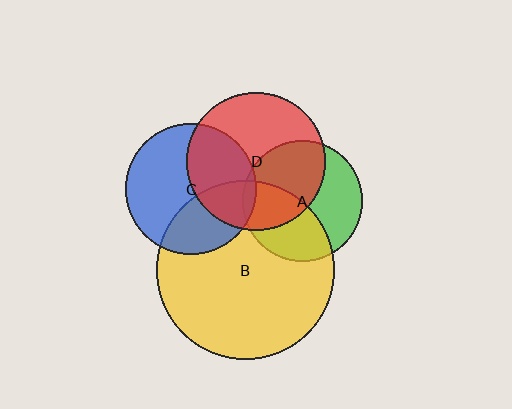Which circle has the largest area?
Circle B (yellow).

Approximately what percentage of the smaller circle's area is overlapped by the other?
Approximately 50%.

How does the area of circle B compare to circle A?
Approximately 2.2 times.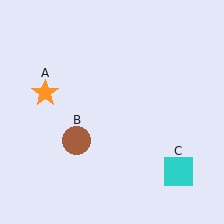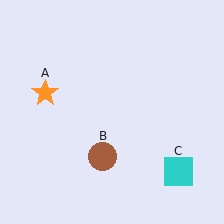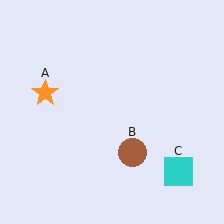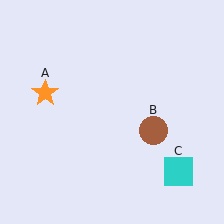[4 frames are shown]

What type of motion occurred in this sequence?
The brown circle (object B) rotated counterclockwise around the center of the scene.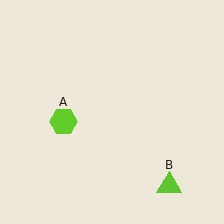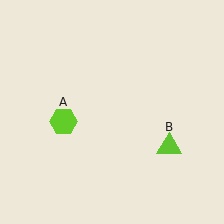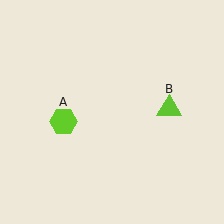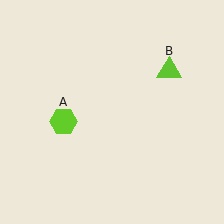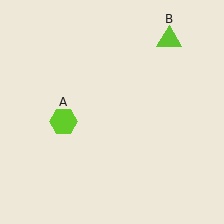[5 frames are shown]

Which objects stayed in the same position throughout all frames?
Lime hexagon (object A) remained stationary.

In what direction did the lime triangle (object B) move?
The lime triangle (object B) moved up.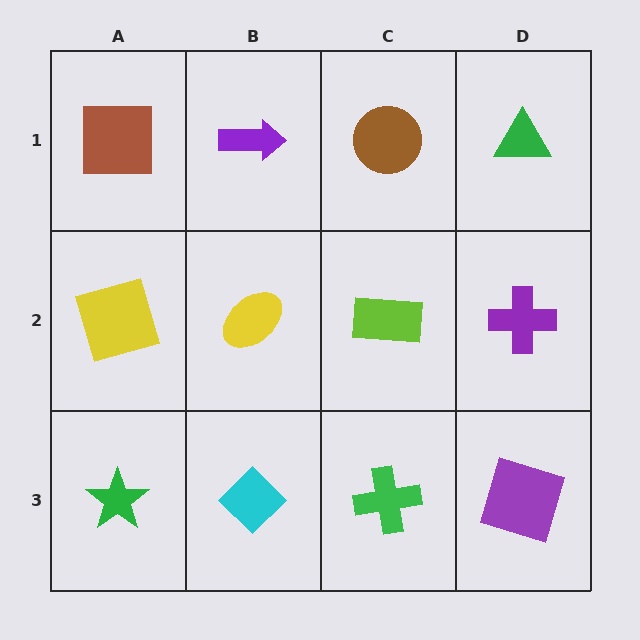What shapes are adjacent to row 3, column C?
A lime rectangle (row 2, column C), a cyan diamond (row 3, column B), a purple square (row 3, column D).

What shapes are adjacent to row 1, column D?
A purple cross (row 2, column D), a brown circle (row 1, column C).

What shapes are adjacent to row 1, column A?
A yellow square (row 2, column A), a purple arrow (row 1, column B).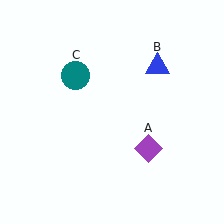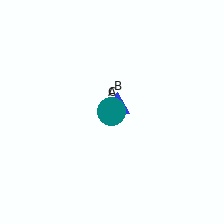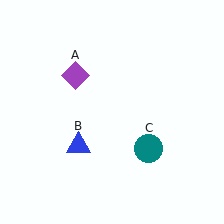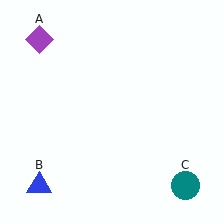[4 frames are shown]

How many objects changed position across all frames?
3 objects changed position: purple diamond (object A), blue triangle (object B), teal circle (object C).